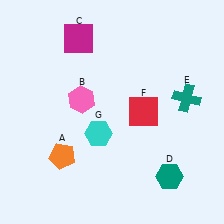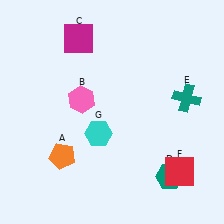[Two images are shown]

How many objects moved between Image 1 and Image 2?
1 object moved between the two images.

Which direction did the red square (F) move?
The red square (F) moved down.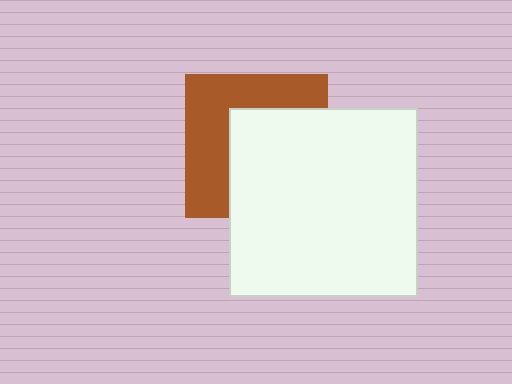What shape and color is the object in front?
The object in front is a white square.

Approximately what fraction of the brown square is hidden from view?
Roughly 53% of the brown square is hidden behind the white square.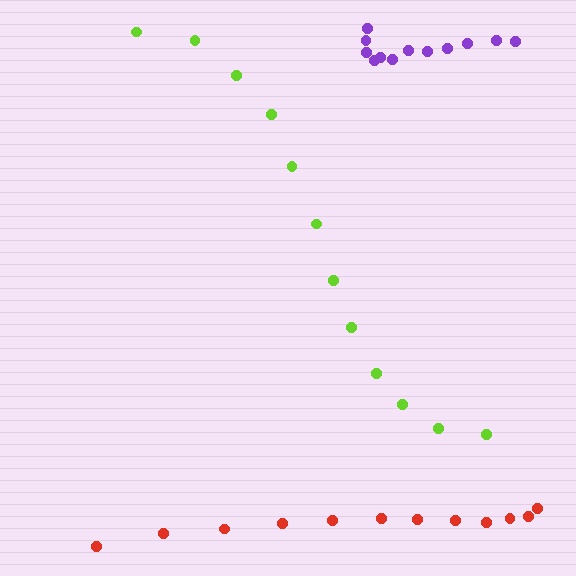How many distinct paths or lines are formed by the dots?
There are 3 distinct paths.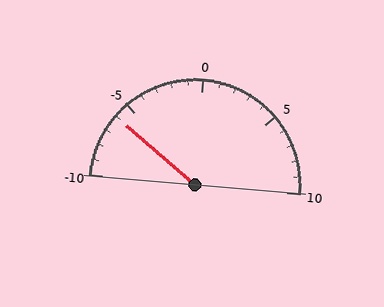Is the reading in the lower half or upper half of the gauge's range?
The reading is in the lower half of the range (-10 to 10).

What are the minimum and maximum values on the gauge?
The gauge ranges from -10 to 10.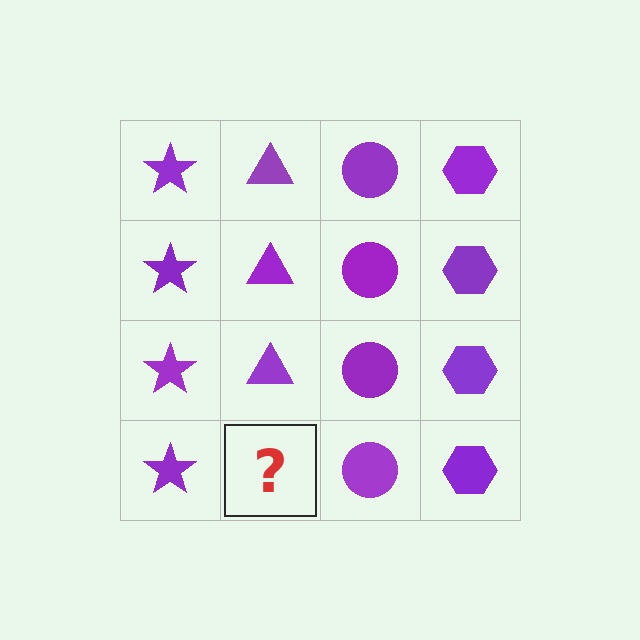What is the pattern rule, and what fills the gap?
The rule is that each column has a consistent shape. The gap should be filled with a purple triangle.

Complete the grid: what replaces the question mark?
The question mark should be replaced with a purple triangle.